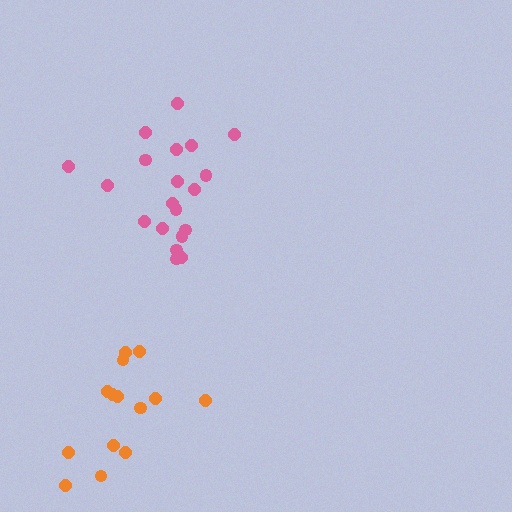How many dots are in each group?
Group 1: 20 dots, Group 2: 14 dots (34 total).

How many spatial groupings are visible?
There are 2 spatial groupings.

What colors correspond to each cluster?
The clusters are colored: pink, orange.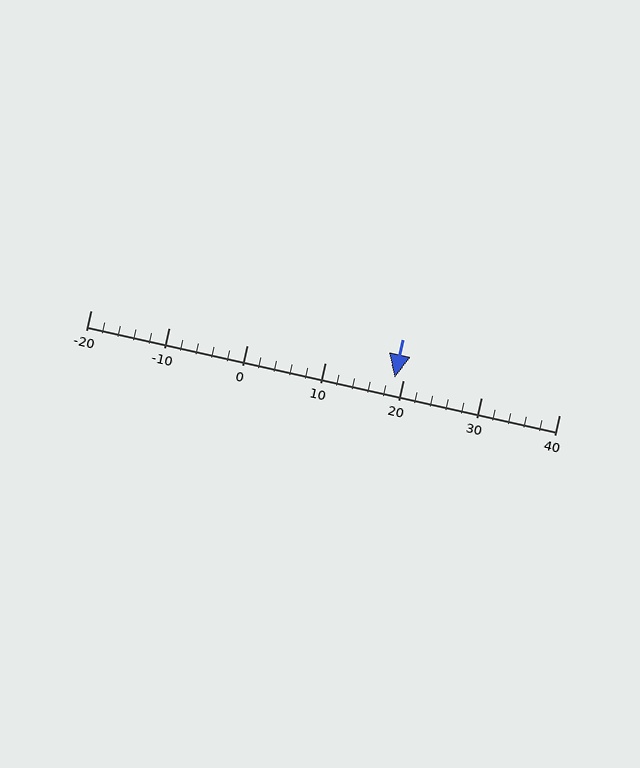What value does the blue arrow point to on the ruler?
The blue arrow points to approximately 19.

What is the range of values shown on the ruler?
The ruler shows values from -20 to 40.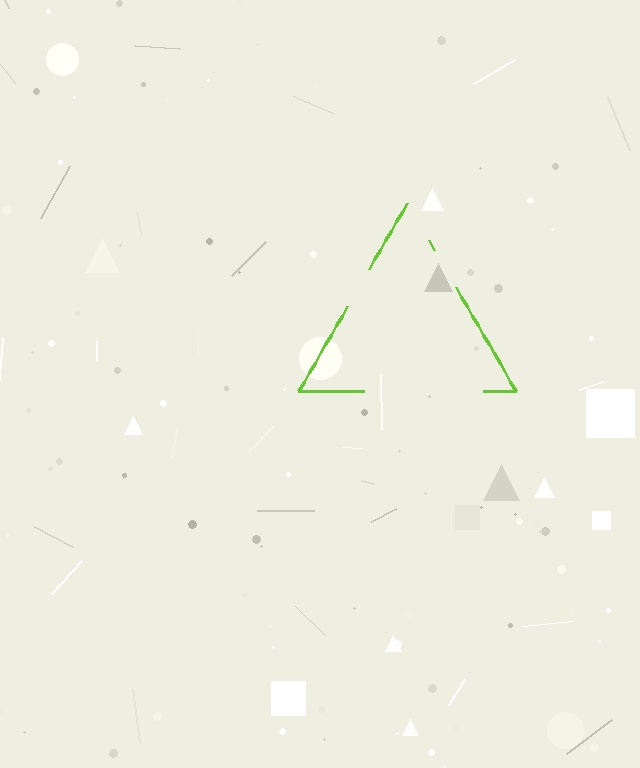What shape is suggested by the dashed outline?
The dashed outline suggests a triangle.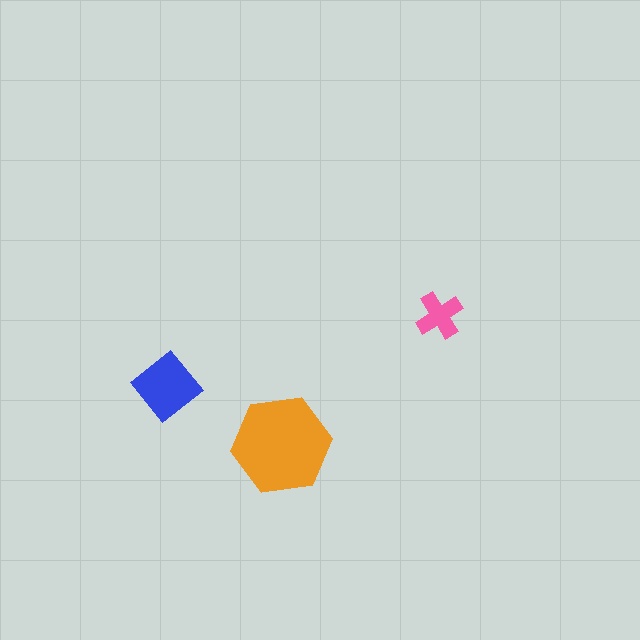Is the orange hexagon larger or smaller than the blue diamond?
Larger.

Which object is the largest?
The orange hexagon.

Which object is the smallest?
The pink cross.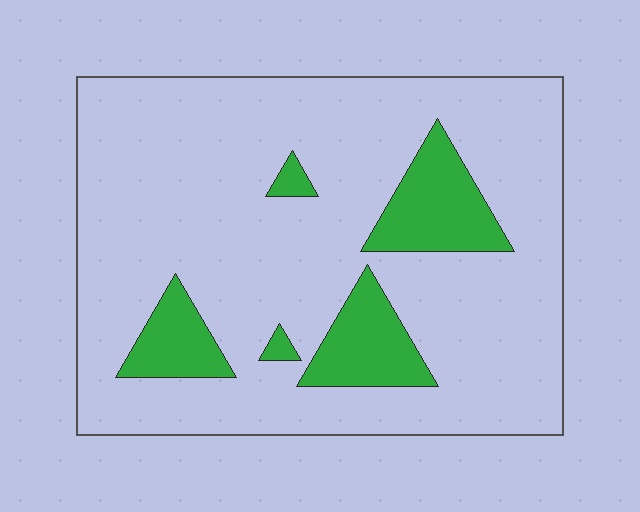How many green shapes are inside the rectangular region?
5.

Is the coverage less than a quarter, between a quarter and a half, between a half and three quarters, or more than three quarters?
Less than a quarter.